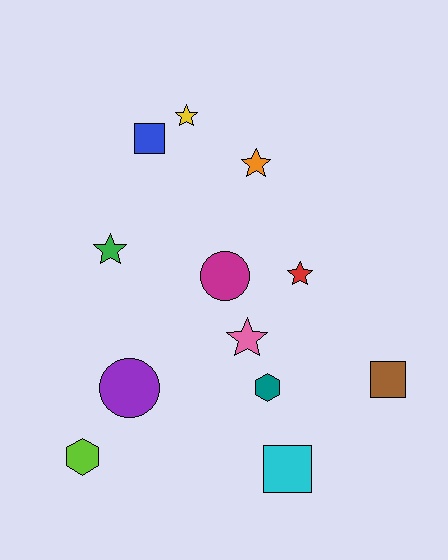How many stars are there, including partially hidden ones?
There are 5 stars.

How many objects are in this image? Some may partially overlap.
There are 12 objects.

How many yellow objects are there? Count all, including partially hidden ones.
There is 1 yellow object.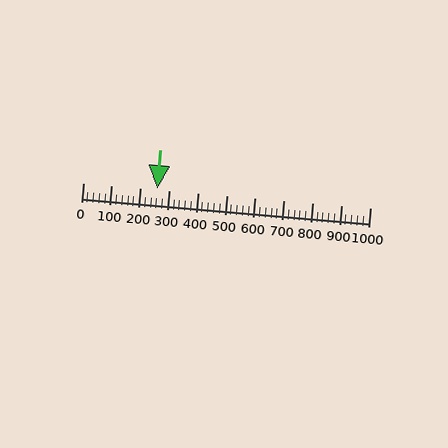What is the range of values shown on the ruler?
The ruler shows values from 0 to 1000.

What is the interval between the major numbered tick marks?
The major tick marks are spaced 100 units apart.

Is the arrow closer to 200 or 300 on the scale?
The arrow is closer to 300.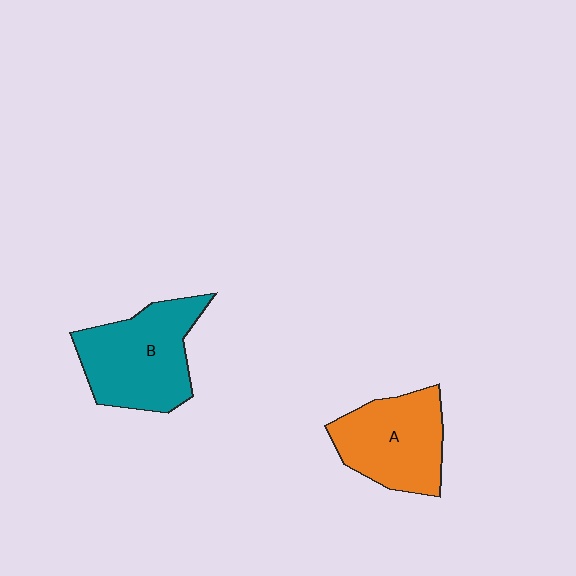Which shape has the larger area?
Shape B (teal).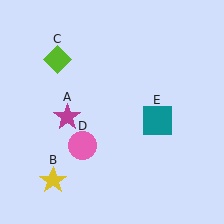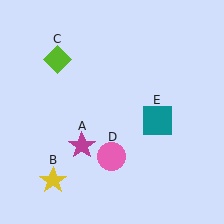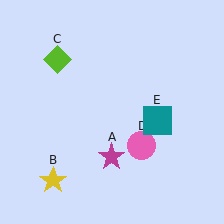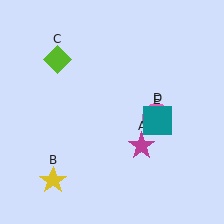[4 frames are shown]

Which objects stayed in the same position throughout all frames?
Yellow star (object B) and lime diamond (object C) and teal square (object E) remained stationary.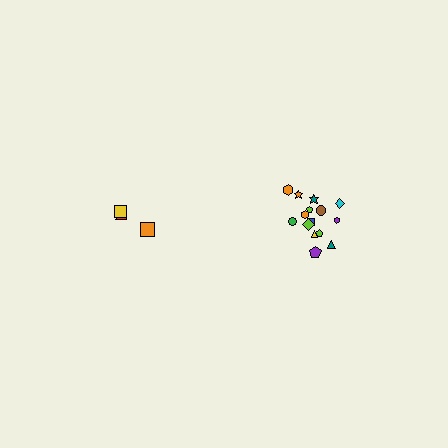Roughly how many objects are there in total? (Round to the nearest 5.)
Roughly 20 objects in total.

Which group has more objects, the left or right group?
The right group.